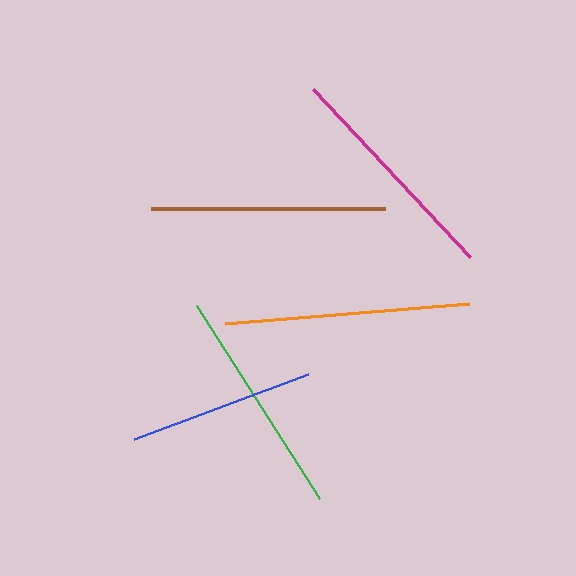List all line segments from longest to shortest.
From longest to shortest: orange, brown, magenta, green, blue.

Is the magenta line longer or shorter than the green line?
The magenta line is longer than the green line.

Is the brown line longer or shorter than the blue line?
The brown line is longer than the blue line.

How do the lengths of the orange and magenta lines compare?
The orange and magenta lines are approximately the same length.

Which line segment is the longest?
The orange line is the longest at approximately 245 pixels.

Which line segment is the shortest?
The blue line is the shortest at approximately 186 pixels.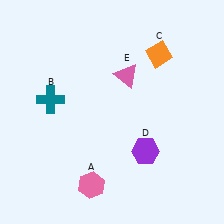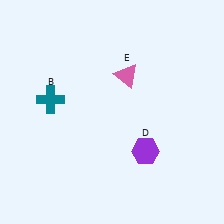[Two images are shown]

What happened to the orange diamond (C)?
The orange diamond (C) was removed in Image 2. It was in the top-right area of Image 1.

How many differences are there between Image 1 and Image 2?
There are 2 differences between the two images.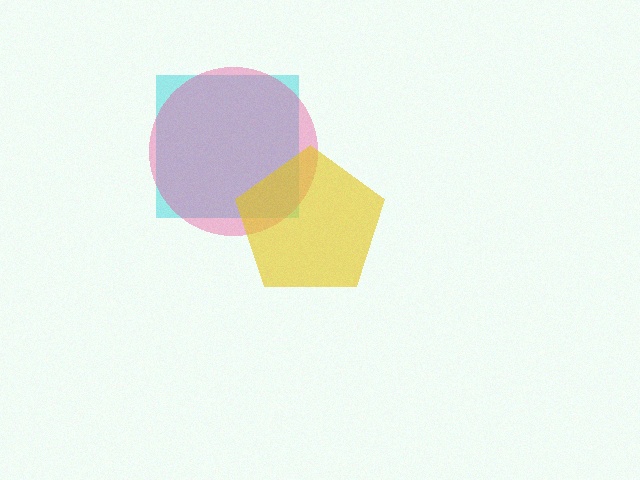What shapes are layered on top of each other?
The layered shapes are: a cyan square, a pink circle, a yellow pentagon.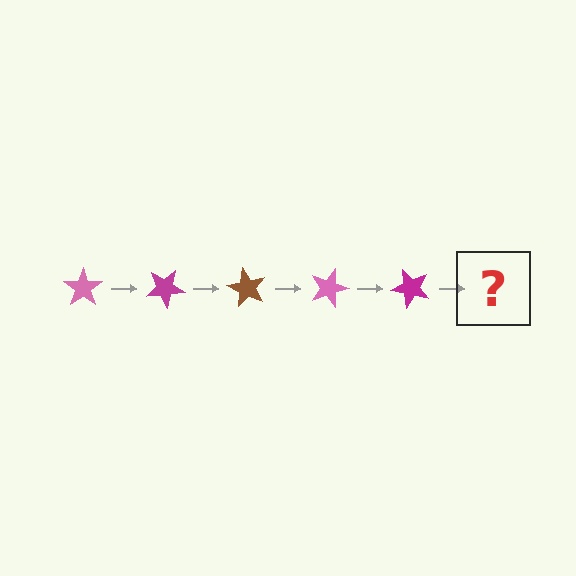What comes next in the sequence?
The next element should be a brown star, rotated 150 degrees from the start.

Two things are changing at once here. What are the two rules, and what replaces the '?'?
The two rules are that it rotates 30 degrees each step and the color cycles through pink, magenta, and brown. The '?' should be a brown star, rotated 150 degrees from the start.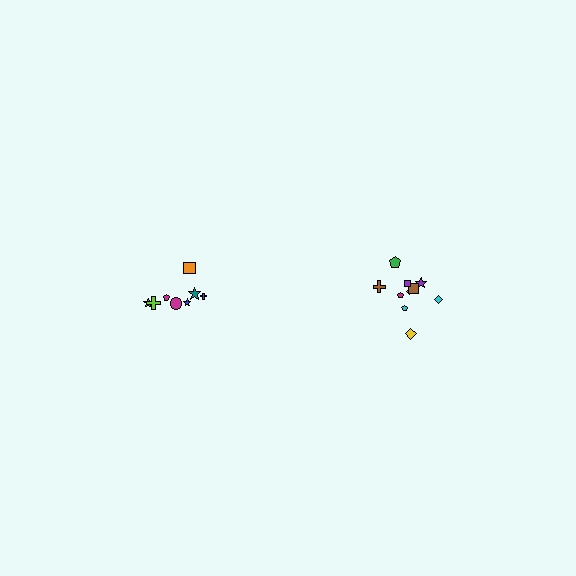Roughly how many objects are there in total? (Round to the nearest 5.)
Roughly 20 objects in total.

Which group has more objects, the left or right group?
The right group.